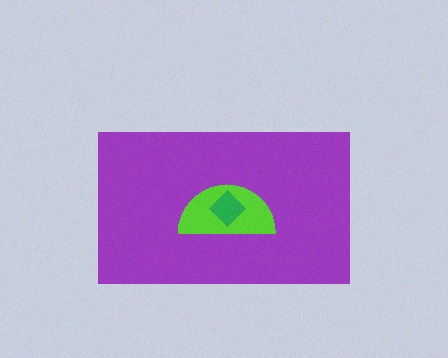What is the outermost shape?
The purple rectangle.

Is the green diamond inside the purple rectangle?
Yes.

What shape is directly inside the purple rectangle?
The lime semicircle.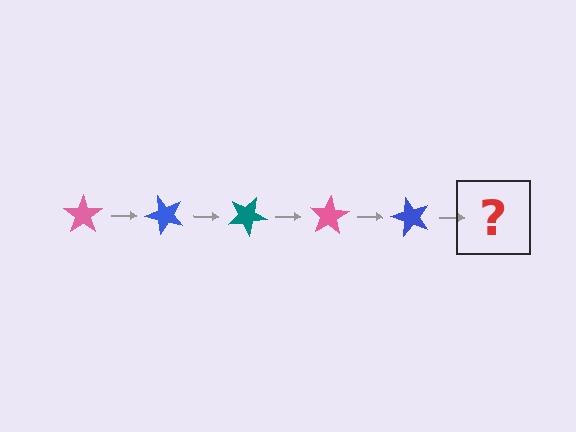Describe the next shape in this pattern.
It should be a teal star, rotated 250 degrees from the start.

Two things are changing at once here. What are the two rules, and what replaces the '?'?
The two rules are that it rotates 50 degrees each step and the color cycles through pink, blue, and teal. The '?' should be a teal star, rotated 250 degrees from the start.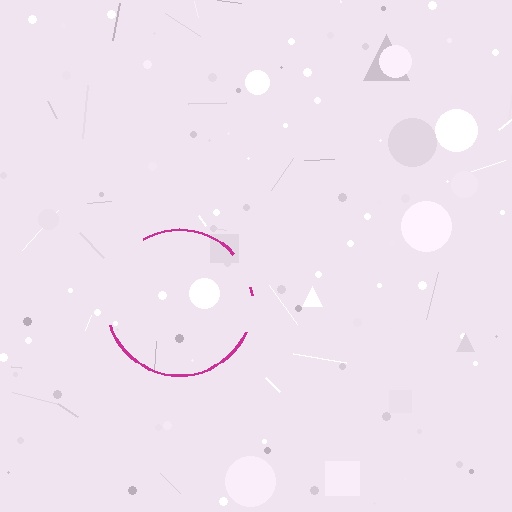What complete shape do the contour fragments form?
The contour fragments form a circle.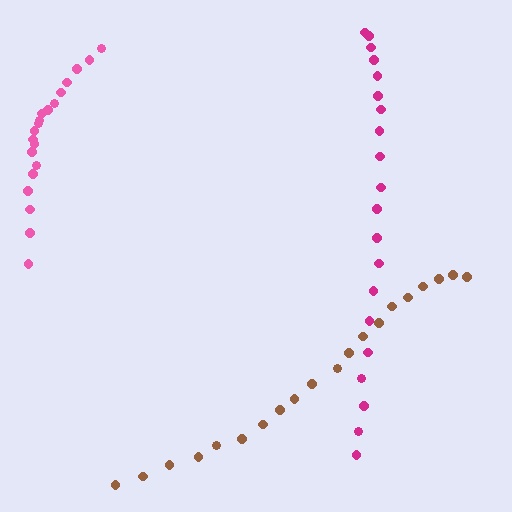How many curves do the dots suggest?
There are 3 distinct paths.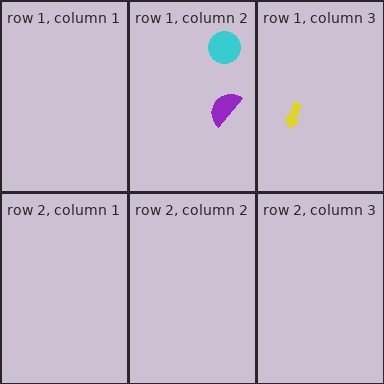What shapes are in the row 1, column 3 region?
The yellow arrow.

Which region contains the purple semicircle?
The row 1, column 2 region.